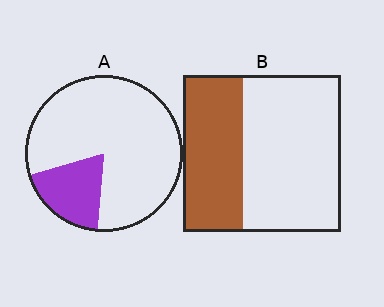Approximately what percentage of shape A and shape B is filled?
A is approximately 20% and B is approximately 40%.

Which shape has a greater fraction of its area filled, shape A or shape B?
Shape B.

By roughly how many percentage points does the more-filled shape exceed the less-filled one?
By roughly 20 percentage points (B over A).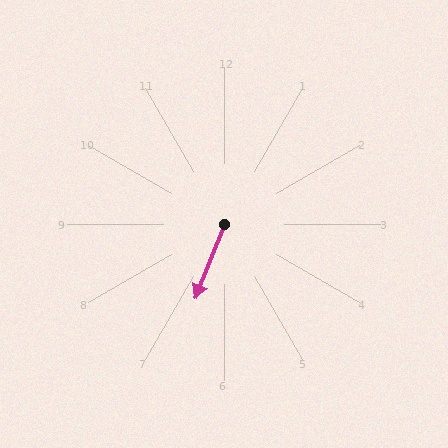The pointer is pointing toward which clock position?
Roughly 7 o'clock.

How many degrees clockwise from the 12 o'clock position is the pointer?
Approximately 201 degrees.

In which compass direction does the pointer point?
South.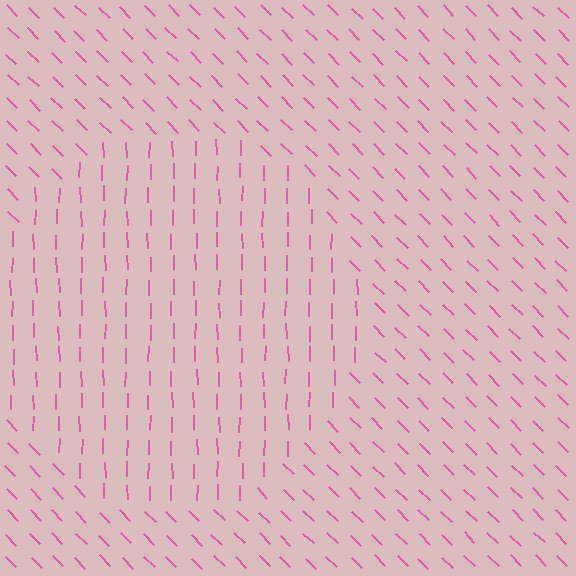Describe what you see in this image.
The image is filled with small pink line segments. A circle region in the image has lines oriented differently from the surrounding lines, creating a visible texture boundary.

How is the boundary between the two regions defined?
The boundary is defined purely by a change in line orientation (approximately 45 degrees difference). All lines are the same color and thickness.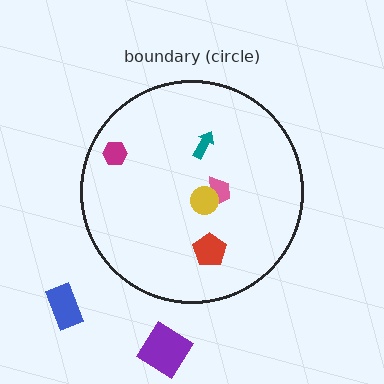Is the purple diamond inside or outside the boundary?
Outside.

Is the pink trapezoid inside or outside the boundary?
Inside.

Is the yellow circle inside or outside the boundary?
Inside.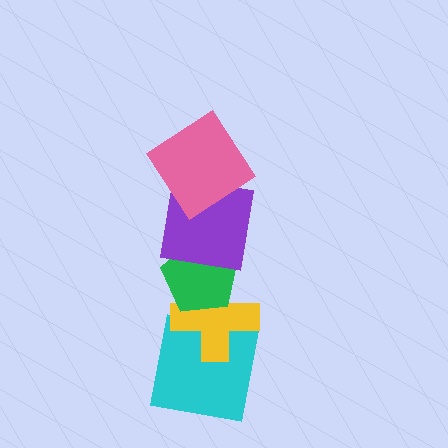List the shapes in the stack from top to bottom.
From top to bottom: the pink diamond, the purple square, the green pentagon, the yellow cross, the cyan square.